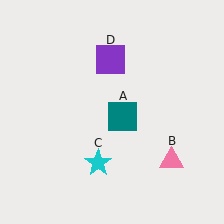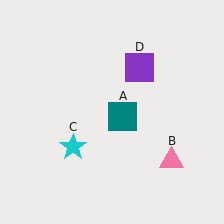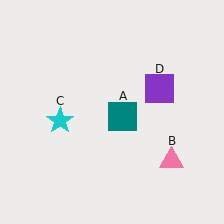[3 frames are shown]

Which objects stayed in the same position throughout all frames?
Teal square (object A) and pink triangle (object B) remained stationary.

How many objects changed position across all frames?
2 objects changed position: cyan star (object C), purple square (object D).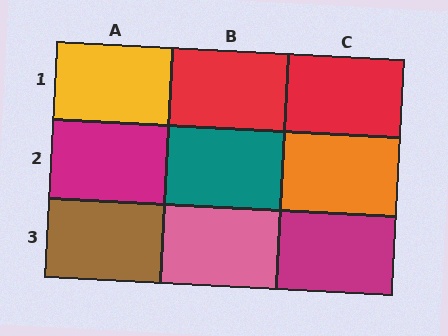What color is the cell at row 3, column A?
Brown.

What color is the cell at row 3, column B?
Pink.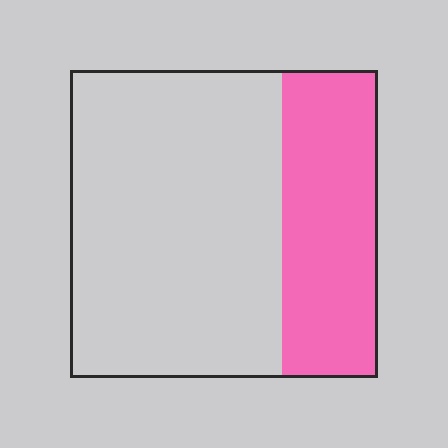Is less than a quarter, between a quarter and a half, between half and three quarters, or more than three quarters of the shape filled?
Between a quarter and a half.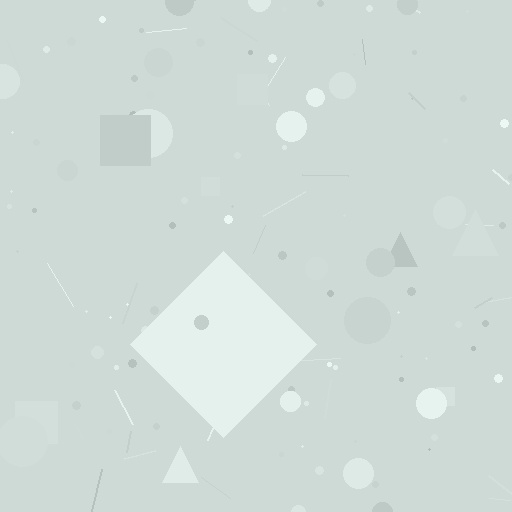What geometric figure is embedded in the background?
A diamond is embedded in the background.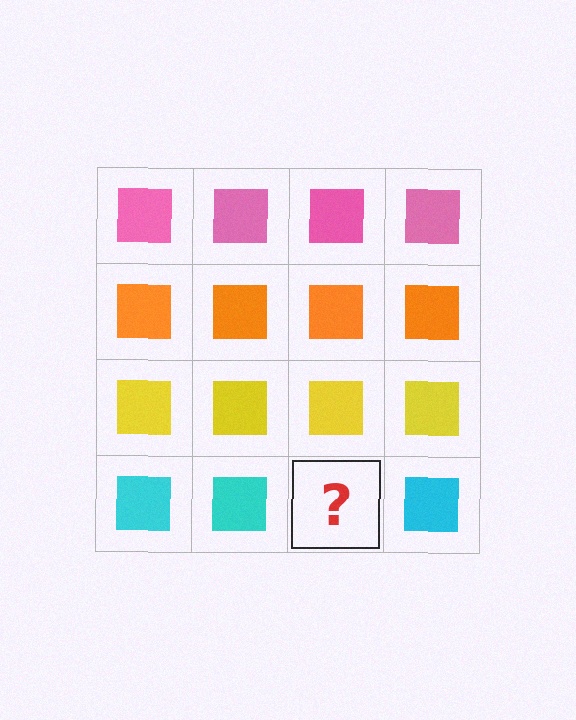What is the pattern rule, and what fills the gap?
The rule is that each row has a consistent color. The gap should be filled with a cyan square.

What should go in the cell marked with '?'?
The missing cell should contain a cyan square.